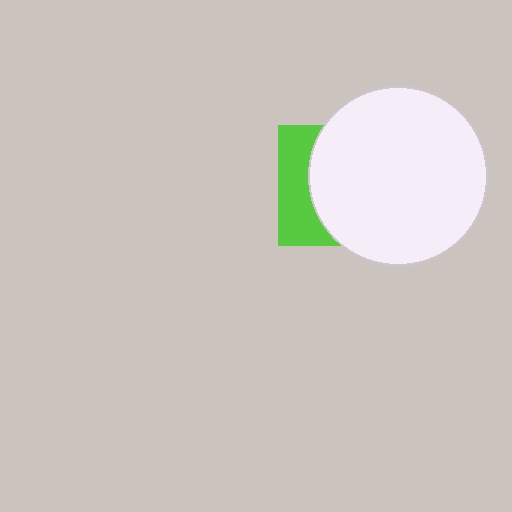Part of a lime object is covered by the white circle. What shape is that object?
It is a square.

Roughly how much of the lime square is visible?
A small part of it is visible (roughly 31%).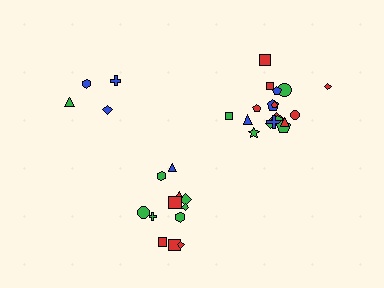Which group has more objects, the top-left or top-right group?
The top-right group.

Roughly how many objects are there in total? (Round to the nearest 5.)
Roughly 35 objects in total.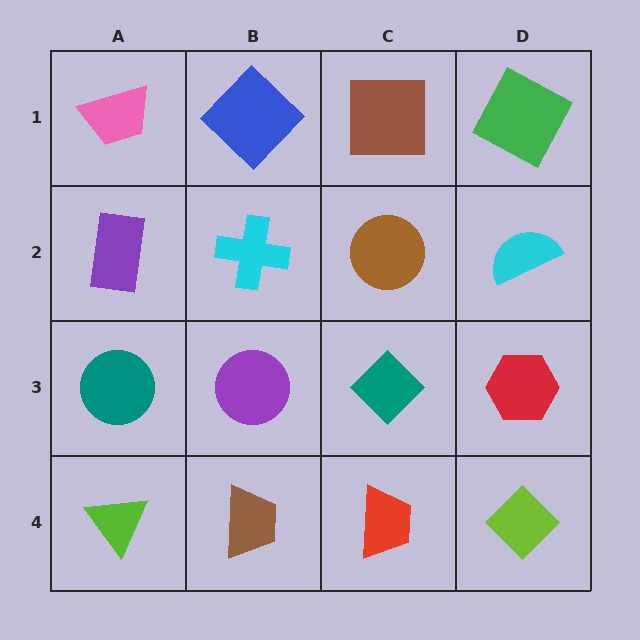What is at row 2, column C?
A brown circle.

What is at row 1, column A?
A pink trapezoid.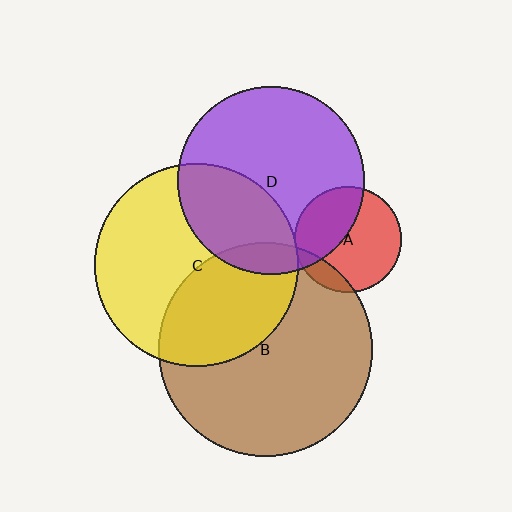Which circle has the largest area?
Circle B (brown).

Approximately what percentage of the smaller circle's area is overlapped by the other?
Approximately 40%.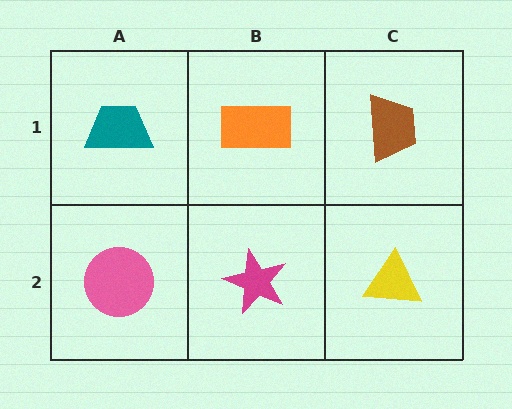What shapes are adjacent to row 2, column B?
An orange rectangle (row 1, column B), a pink circle (row 2, column A), a yellow triangle (row 2, column C).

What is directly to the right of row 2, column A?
A magenta star.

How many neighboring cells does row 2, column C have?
2.